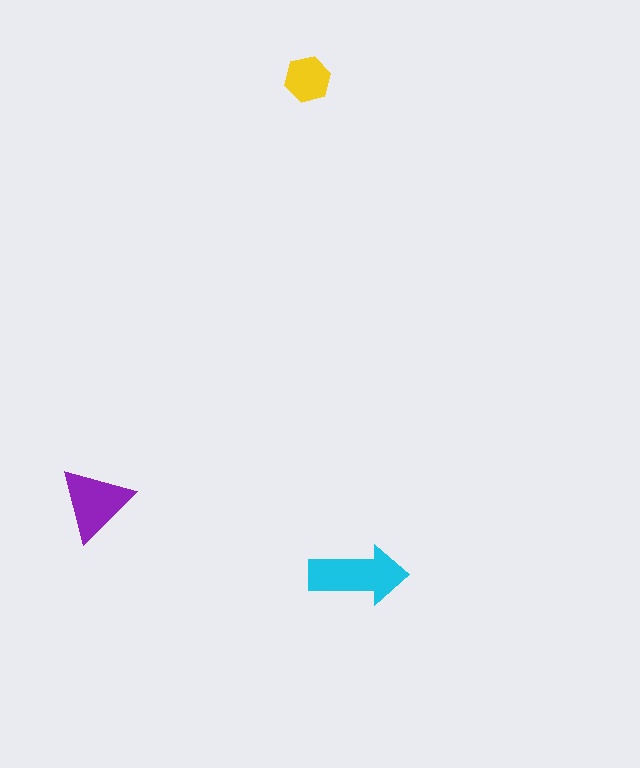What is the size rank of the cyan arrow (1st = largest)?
1st.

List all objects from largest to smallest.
The cyan arrow, the purple triangle, the yellow hexagon.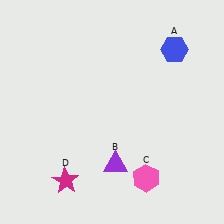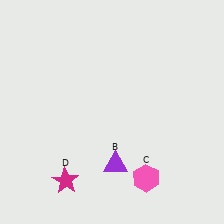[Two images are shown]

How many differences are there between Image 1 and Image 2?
There is 1 difference between the two images.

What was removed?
The blue hexagon (A) was removed in Image 2.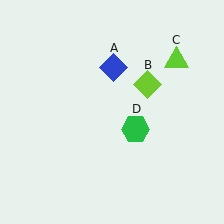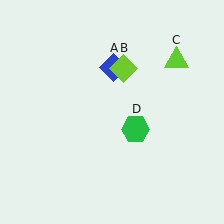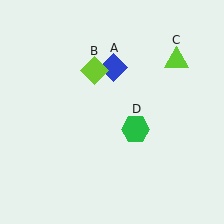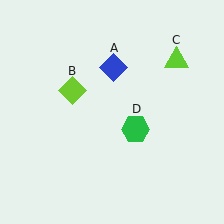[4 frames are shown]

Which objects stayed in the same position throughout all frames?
Blue diamond (object A) and lime triangle (object C) and green hexagon (object D) remained stationary.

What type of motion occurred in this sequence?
The lime diamond (object B) rotated counterclockwise around the center of the scene.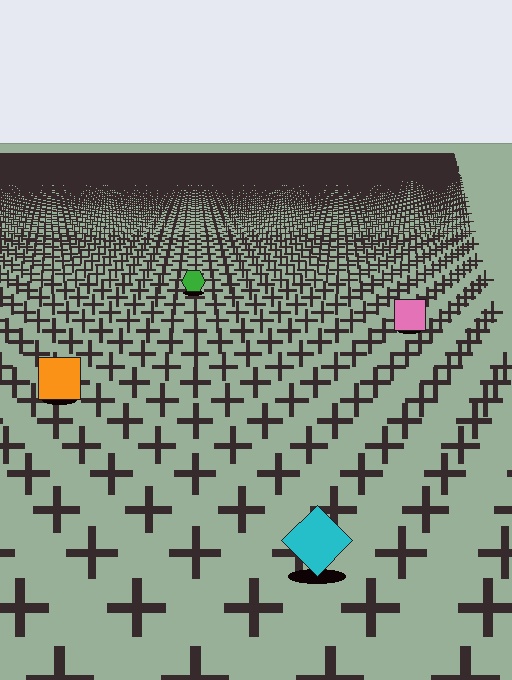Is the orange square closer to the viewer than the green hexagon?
Yes. The orange square is closer — you can tell from the texture gradient: the ground texture is coarser near it.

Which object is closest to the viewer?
The cyan diamond is closest. The texture marks near it are larger and more spread out.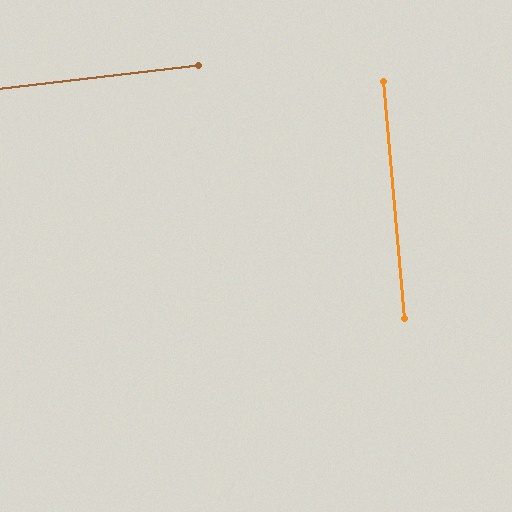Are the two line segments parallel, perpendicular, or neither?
Perpendicular — they meet at approximately 88°.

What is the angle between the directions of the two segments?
Approximately 88 degrees.